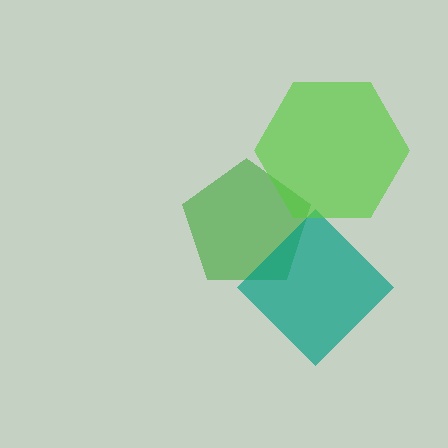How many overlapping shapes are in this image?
There are 3 overlapping shapes in the image.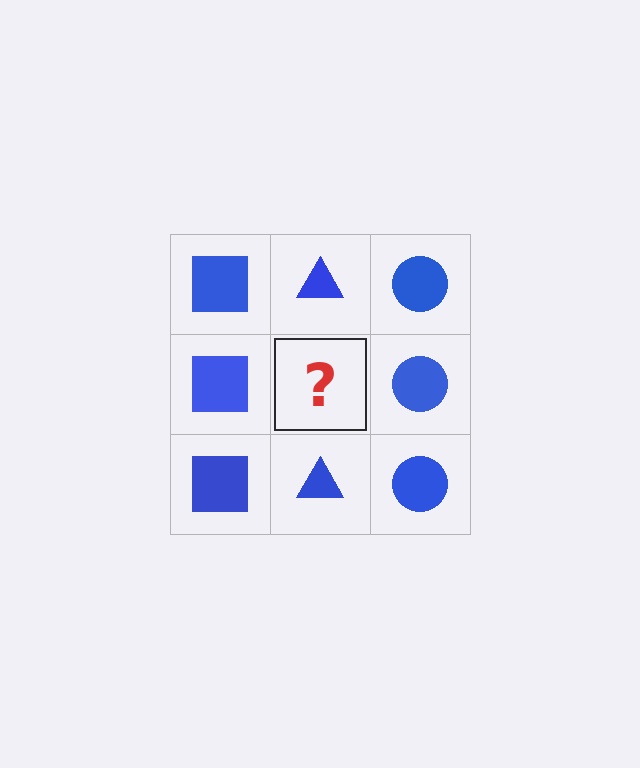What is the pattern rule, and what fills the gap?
The rule is that each column has a consistent shape. The gap should be filled with a blue triangle.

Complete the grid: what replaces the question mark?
The question mark should be replaced with a blue triangle.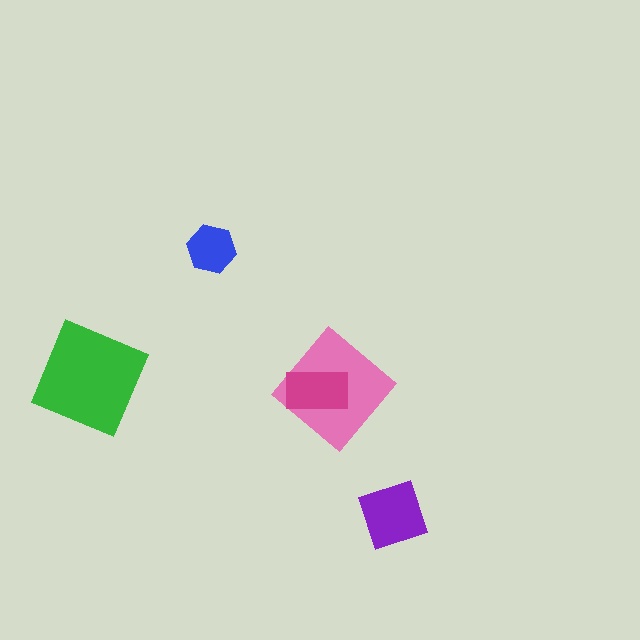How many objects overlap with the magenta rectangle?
1 object overlaps with the magenta rectangle.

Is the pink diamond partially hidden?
Yes, it is partially covered by another shape.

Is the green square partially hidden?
No, no other shape covers it.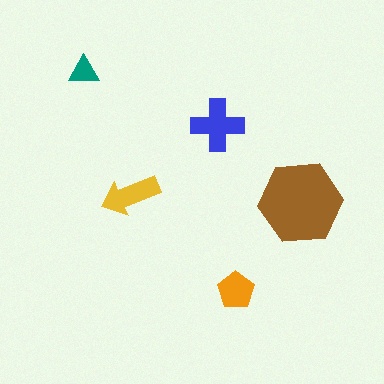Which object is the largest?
The brown hexagon.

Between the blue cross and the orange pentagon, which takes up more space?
The blue cross.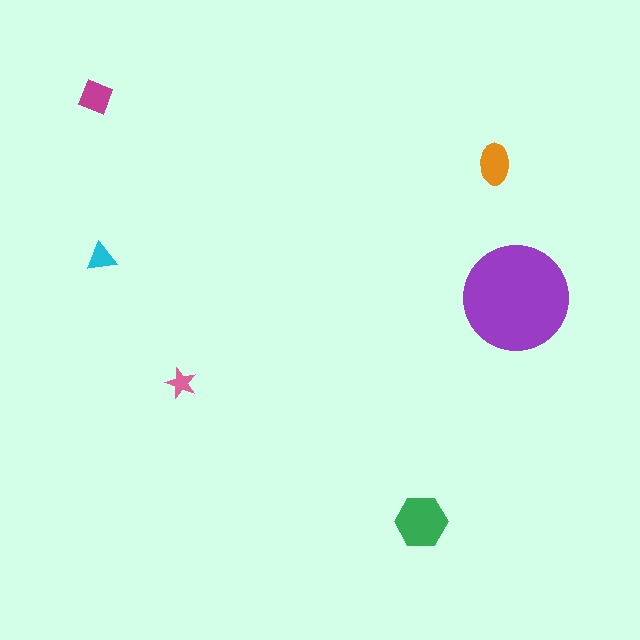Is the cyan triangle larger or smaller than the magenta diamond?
Smaller.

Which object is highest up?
The magenta diamond is topmost.